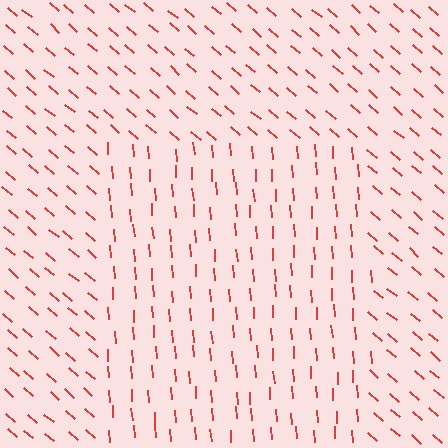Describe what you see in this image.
The image is filled with small red line segments. A rectangle region in the image has lines oriented differently from the surrounding lines, creating a visible texture boundary.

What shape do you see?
I see a rectangle.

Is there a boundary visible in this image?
Yes, there is a texture boundary formed by a change in line orientation.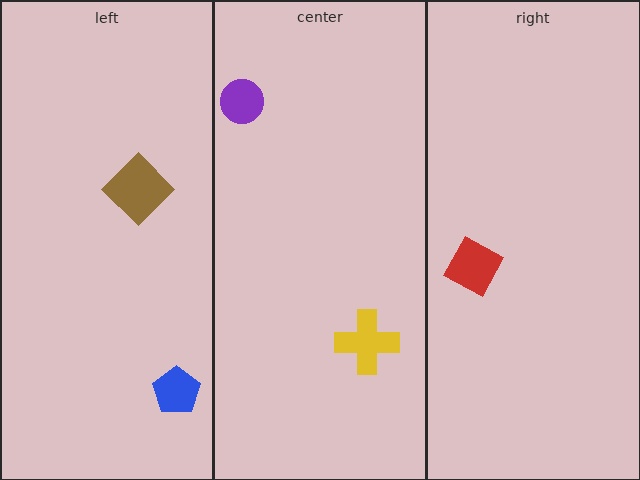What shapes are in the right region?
The red square.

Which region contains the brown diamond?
The left region.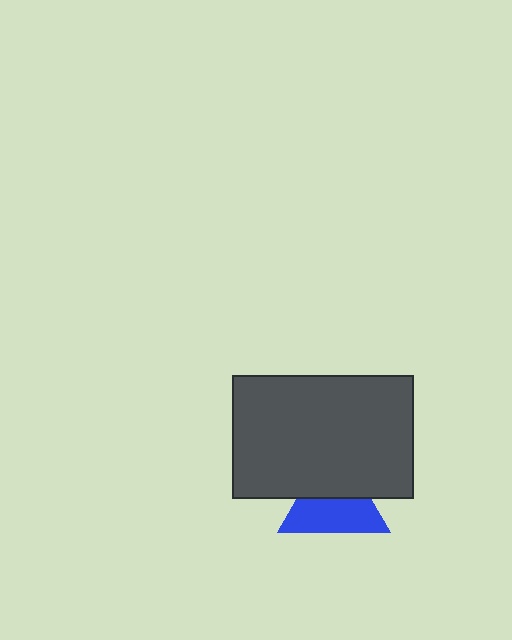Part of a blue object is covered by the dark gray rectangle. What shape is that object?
It is a triangle.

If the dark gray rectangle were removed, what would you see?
You would see the complete blue triangle.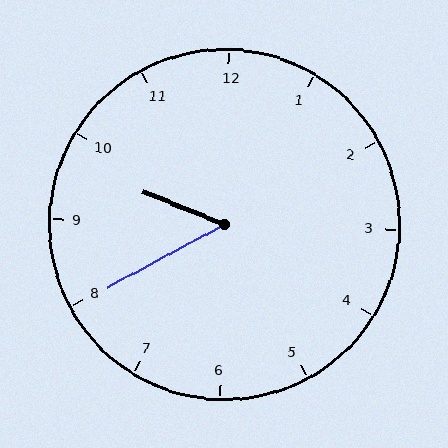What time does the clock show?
9:40.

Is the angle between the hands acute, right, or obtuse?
It is acute.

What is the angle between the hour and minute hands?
Approximately 50 degrees.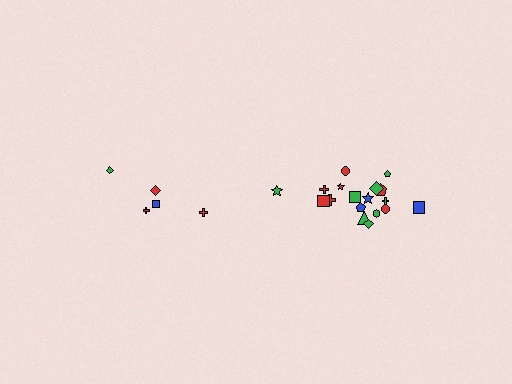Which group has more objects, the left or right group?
The right group.